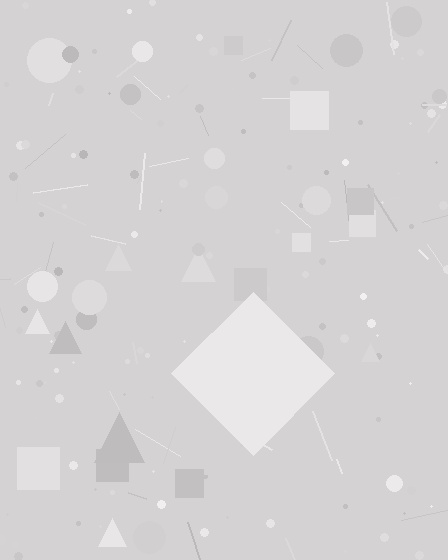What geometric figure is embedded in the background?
A diamond is embedded in the background.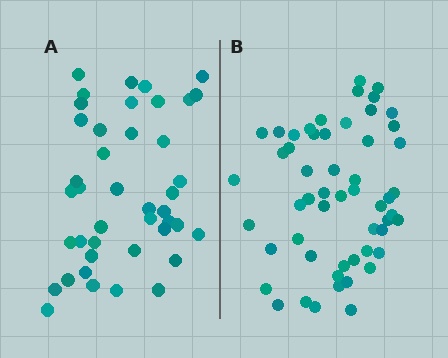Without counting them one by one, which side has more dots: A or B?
Region B (the right region) has more dots.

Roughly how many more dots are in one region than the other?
Region B has roughly 12 or so more dots than region A.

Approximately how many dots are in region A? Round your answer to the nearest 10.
About 40 dots. (The exact count is 42, which rounds to 40.)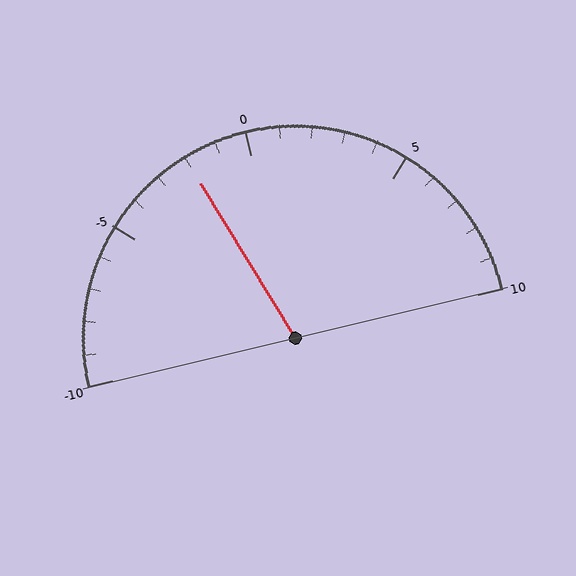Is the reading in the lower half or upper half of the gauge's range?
The reading is in the lower half of the range (-10 to 10).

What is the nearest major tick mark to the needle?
The nearest major tick mark is 0.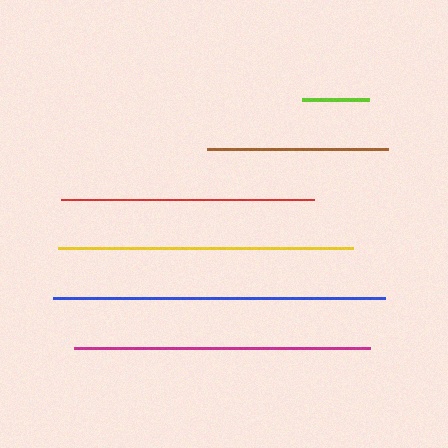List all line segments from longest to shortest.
From longest to shortest: blue, magenta, yellow, red, brown, lime.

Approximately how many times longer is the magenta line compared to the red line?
The magenta line is approximately 1.2 times the length of the red line.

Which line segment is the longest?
The blue line is the longest at approximately 332 pixels.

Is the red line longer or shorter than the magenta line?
The magenta line is longer than the red line.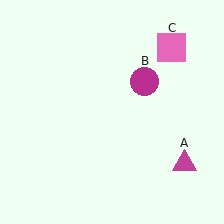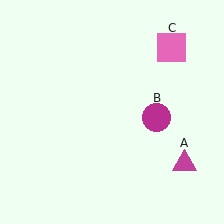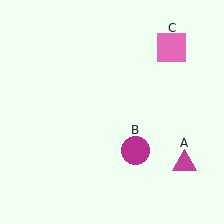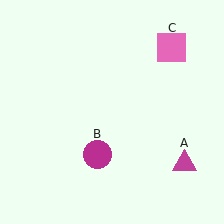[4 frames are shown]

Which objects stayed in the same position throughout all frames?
Magenta triangle (object A) and pink square (object C) remained stationary.